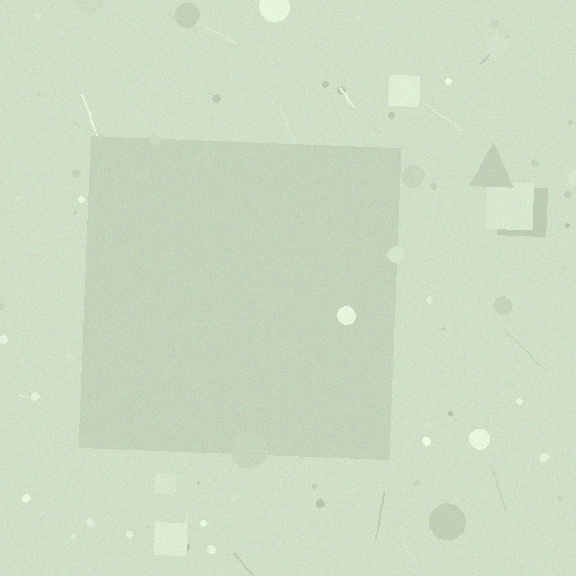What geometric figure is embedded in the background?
A square is embedded in the background.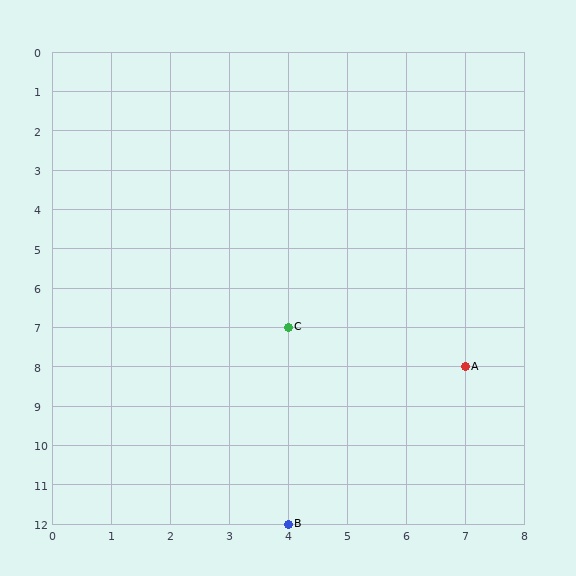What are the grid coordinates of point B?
Point B is at grid coordinates (4, 12).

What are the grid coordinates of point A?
Point A is at grid coordinates (7, 8).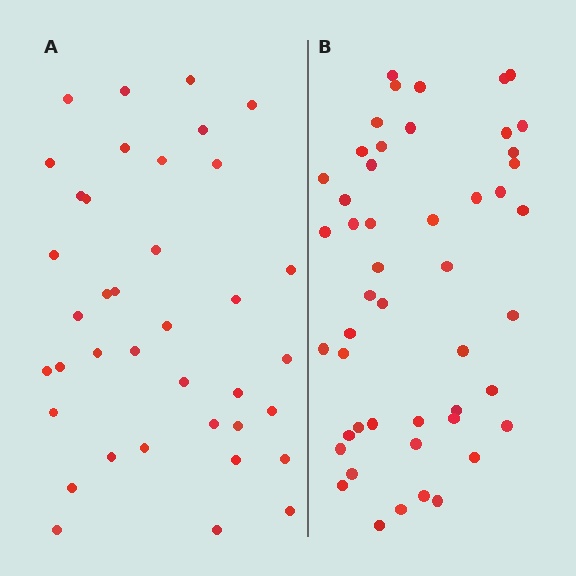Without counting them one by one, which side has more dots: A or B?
Region B (the right region) has more dots.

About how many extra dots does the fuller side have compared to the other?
Region B has roughly 12 or so more dots than region A.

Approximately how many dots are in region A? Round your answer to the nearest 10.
About 40 dots. (The exact count is 38, which rounds to 40.)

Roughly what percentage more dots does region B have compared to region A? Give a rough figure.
About 30% more.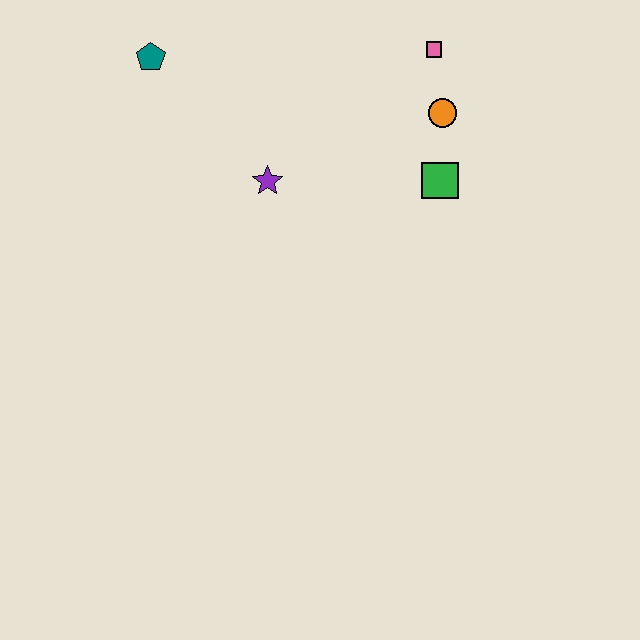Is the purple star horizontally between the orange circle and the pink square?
No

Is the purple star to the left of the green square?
Yes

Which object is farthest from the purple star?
The pink square is farthest from the purple star.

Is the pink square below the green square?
No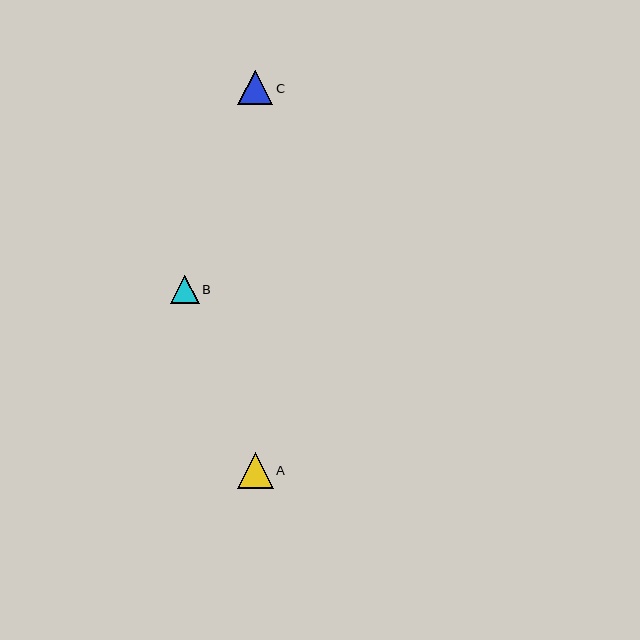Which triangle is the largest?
Triangle A is the largest with a size of approximately 36 pixels.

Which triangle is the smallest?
Triangle B is the smallest with a size of approximately 28 pixels.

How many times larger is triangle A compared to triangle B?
Triangle A is approximately 1.3 times the size of triangle B.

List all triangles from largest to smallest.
From largest to smallest: A, C, B.